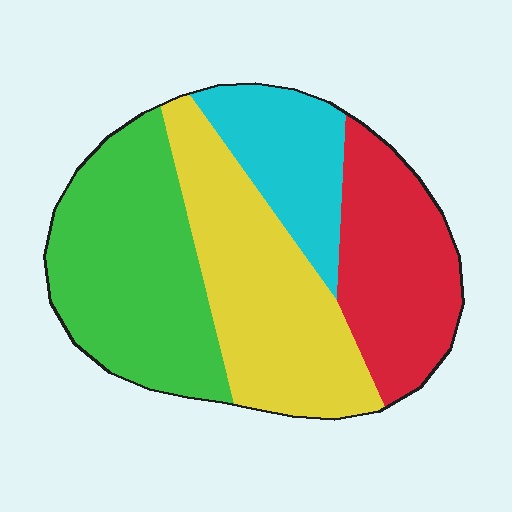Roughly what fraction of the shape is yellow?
Yellow covers roughly 30% of the shape.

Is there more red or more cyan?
Red.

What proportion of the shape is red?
Red takes up about one quarter (1/4) of the shape.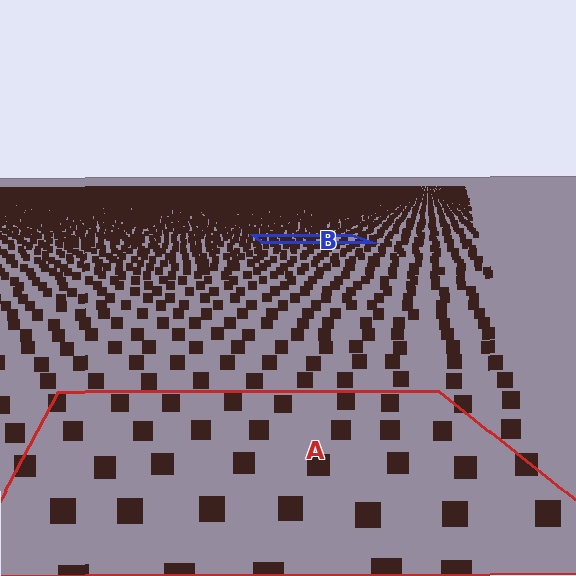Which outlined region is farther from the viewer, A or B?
Region B is farther from the viewer — the texture elements inside it appear smaller and more densely packed.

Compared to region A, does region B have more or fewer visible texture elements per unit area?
Region B has more texture elements per unit area — they are packed more densely because it is farther away.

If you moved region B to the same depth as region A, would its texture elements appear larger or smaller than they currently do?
They would appear larger. At a closer depth, the same texture elements are projected at a bigger on-screen size.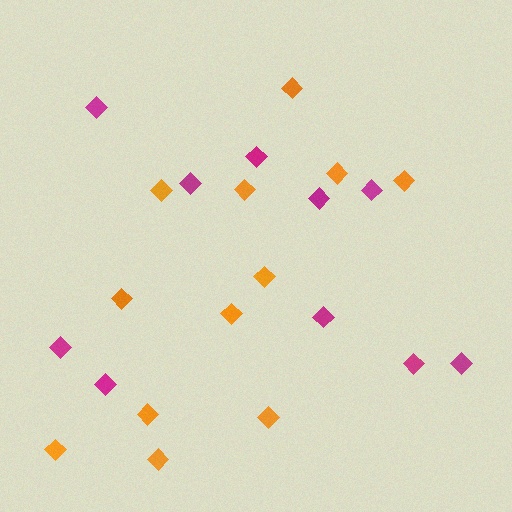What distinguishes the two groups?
There are 2 groups: one group of magenta diamonds (10) and one group of orange diamonds (12).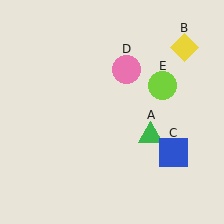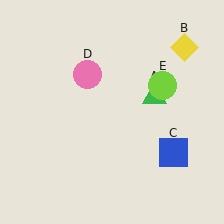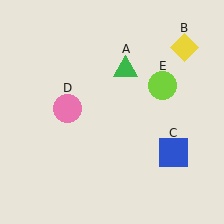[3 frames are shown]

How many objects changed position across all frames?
2 objects changed position: green triangle (object A), pink circle (object D).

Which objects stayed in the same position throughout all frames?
Yellow diamond (object B) and blue square (object C) and lime circle (object E) remained stationary.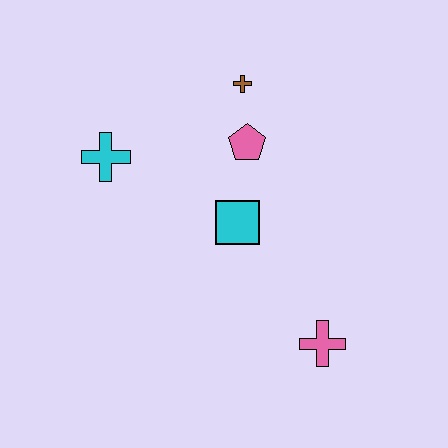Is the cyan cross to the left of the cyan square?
Yes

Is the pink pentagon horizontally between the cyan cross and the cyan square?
No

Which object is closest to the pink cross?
The cyan square is closest to the pink cross.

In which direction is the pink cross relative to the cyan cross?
The pink cross is to the right of the cyan cross.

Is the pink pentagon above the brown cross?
No